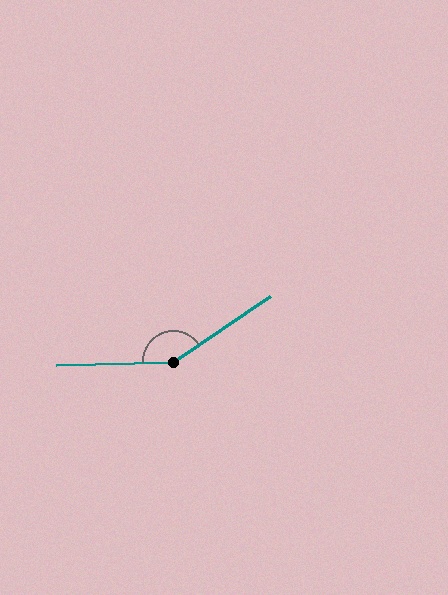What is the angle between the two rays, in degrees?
Approximately 147 degrees.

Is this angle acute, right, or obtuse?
It is obtuse.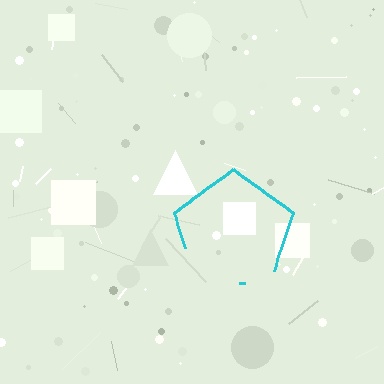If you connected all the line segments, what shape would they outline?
They would outline a pentagon.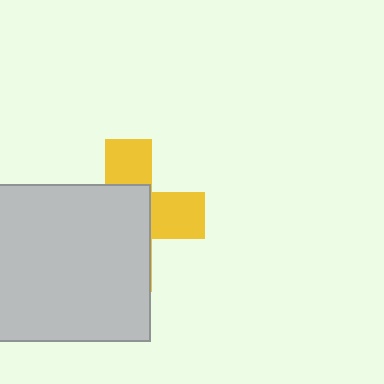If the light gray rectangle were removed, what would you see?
You would see the complete yellow cross.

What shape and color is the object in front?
The object in front is a light gray rectangle.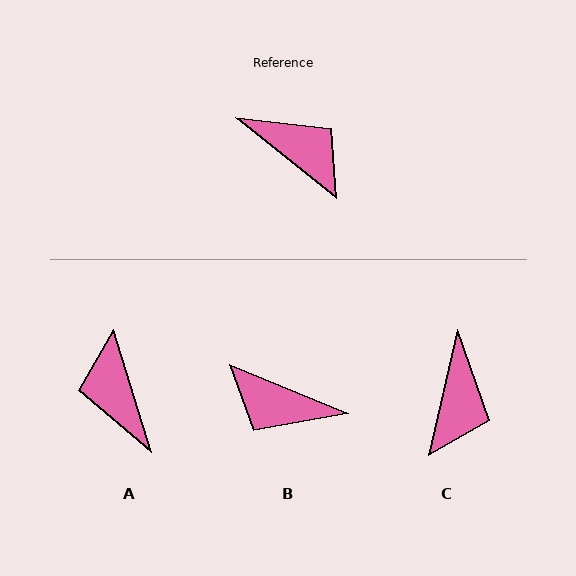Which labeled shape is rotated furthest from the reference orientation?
B, about 164 degrees away.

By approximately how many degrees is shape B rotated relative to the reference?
Approximately 164 degrees clockwise.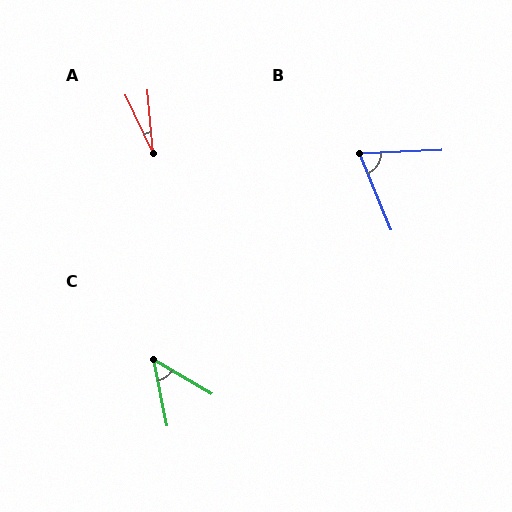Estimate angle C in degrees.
Approximately 48 degrees.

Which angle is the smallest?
A, at approximately 20 degrees.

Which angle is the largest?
B, at approximately 70 degrees.